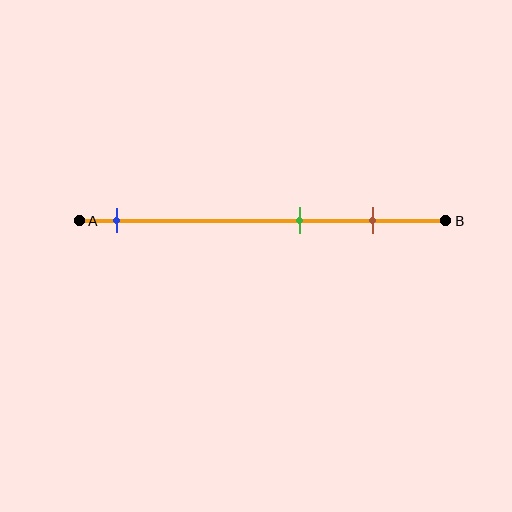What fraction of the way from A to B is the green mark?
The green mark is approximately 60% (0.6) of the way from A to B.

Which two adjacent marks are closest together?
The green and brown marks are the closest adjacent pair.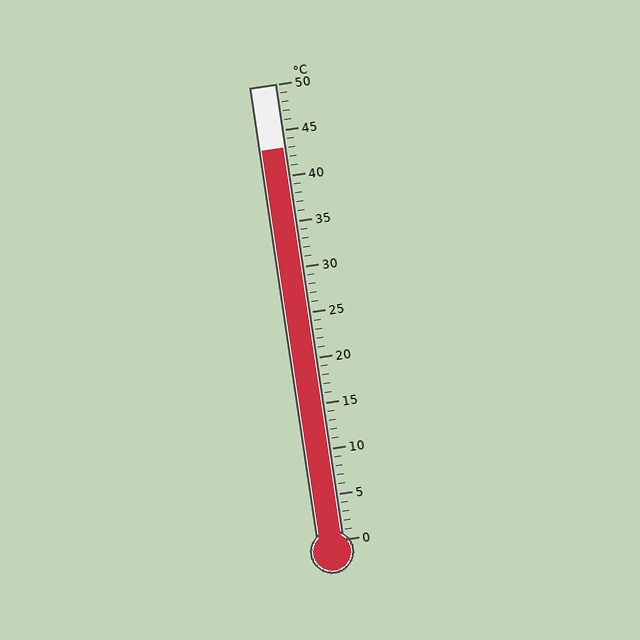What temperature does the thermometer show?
The thermometer shows approximately 43°C.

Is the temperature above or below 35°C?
The temperature is above 35°C.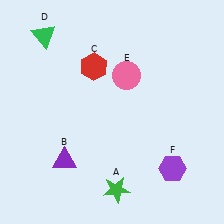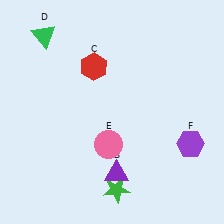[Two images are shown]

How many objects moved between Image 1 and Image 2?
3 objects moved between the two images.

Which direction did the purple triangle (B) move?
The purple triangle (B) moved right.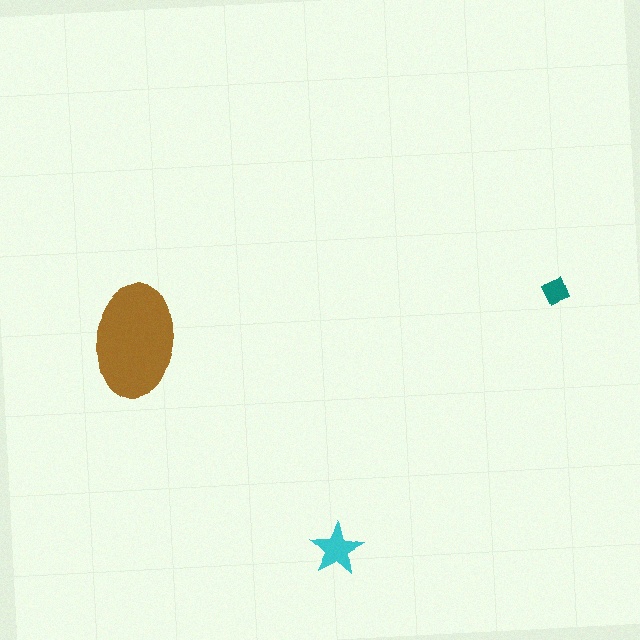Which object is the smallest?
The teal diamond.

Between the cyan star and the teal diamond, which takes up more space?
The cyan star.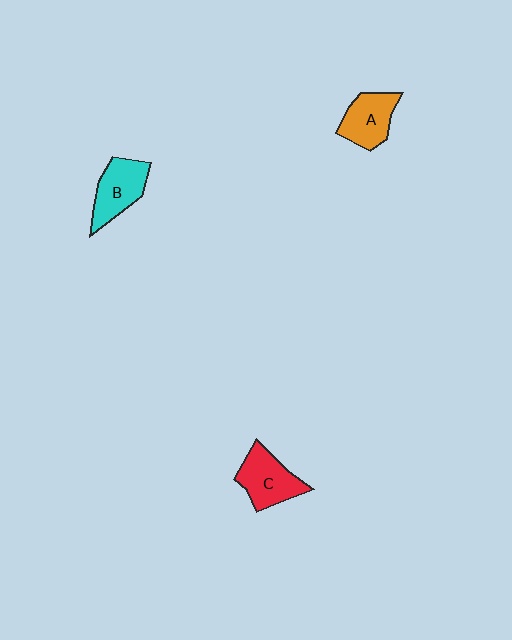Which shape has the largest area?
Shape C (red).